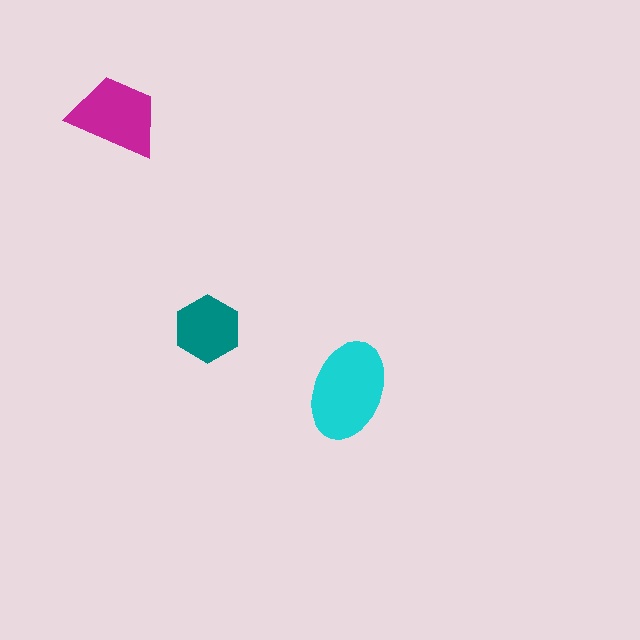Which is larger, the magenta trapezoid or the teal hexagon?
The magenta trapezoid.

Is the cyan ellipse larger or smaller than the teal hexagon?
Larger.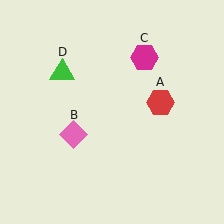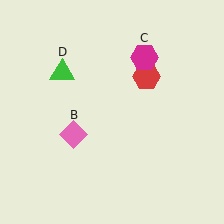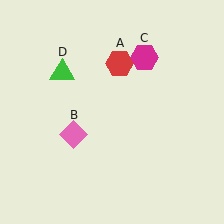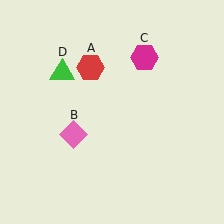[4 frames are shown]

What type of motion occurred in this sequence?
The red hexagon (object A) rotated counterclockwise around the center of the scene.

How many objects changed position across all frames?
1 object changed position: red hexagon (object A).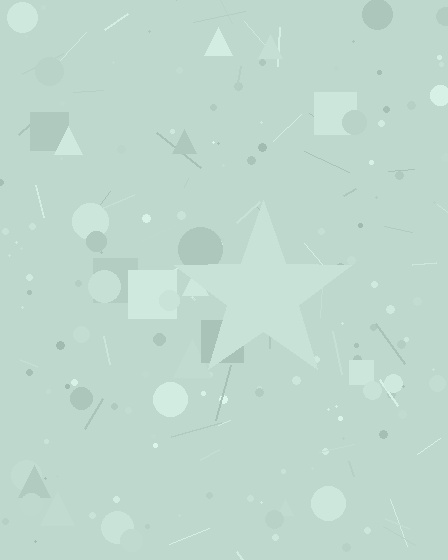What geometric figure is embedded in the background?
A star is embedded in the background.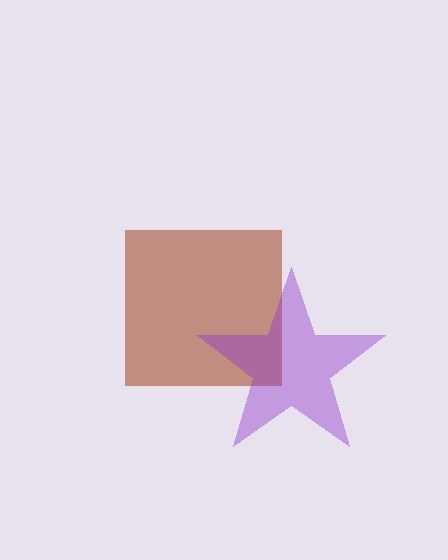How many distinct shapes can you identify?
There are 2 distinct shapes: a brown square, a purple star.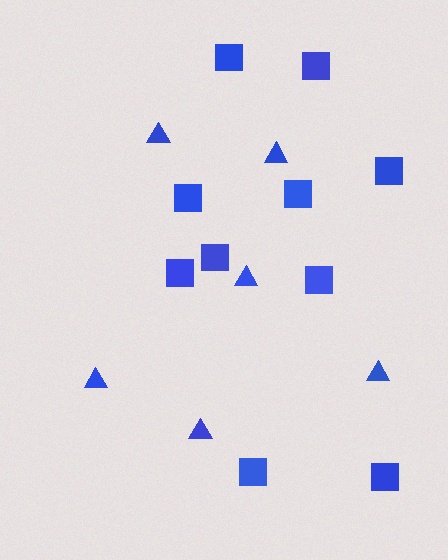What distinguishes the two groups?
There are 2 groups: one group of squares (10) and one group of triangles (6).